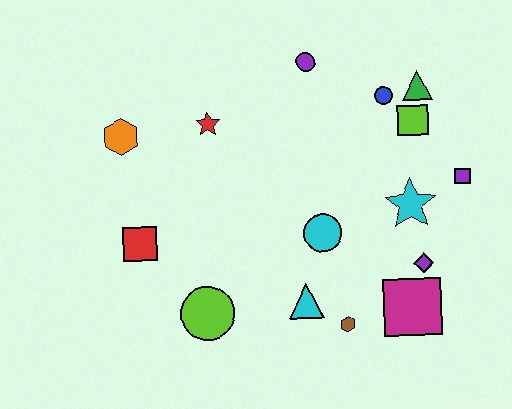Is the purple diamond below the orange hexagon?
Yes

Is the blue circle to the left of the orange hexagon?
No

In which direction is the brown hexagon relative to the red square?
The brown hexagon is to the right of the red square.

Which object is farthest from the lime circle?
The green triangle is farthest from the lime circle.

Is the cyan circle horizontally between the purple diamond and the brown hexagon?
No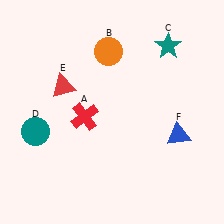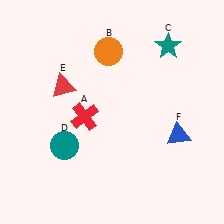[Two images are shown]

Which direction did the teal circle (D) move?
The teal circle (D) moved right.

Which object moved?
The teal circle (D) moved right.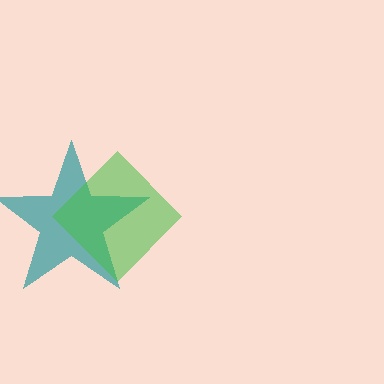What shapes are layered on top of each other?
The layered shapes are: a teal star, a green diamond.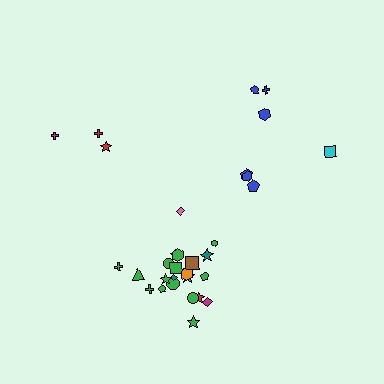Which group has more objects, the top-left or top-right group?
The top-right group.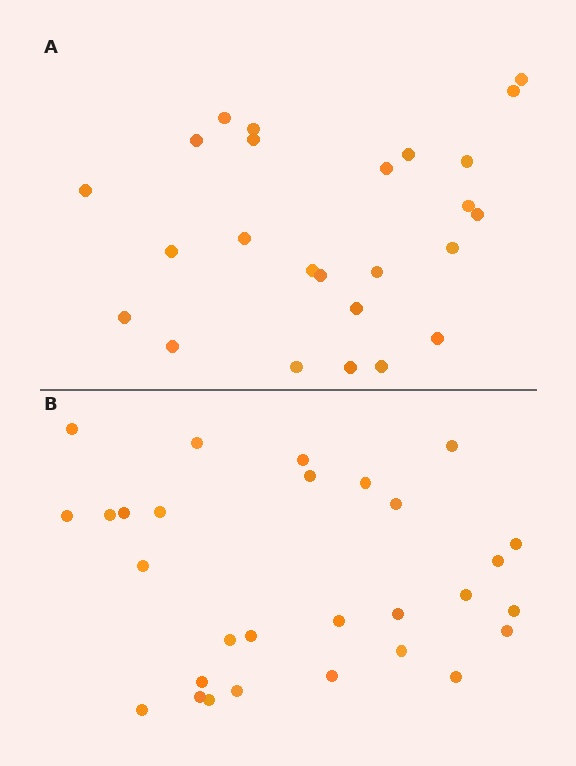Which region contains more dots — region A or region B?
Region B (the bottom region) has more dots.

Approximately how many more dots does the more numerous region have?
Region B has about 4 more dots than region A.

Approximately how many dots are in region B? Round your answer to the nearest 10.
About 30 dots. (The exact count is 29, which rounds to 30.)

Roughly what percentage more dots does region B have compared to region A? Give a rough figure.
About 15% more.